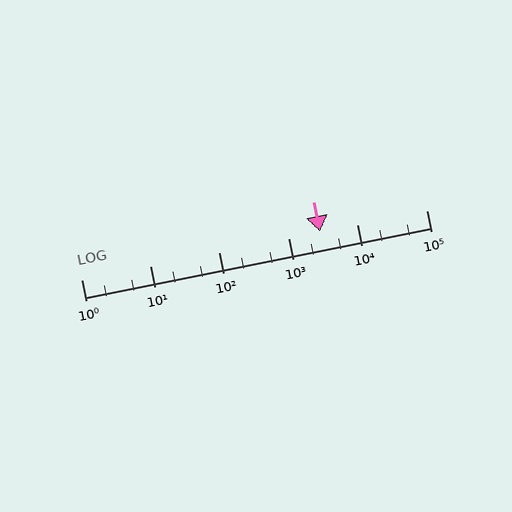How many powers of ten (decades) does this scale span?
The scale spans 5 decades, from 1 to 100000.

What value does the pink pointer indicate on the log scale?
The pointer indicates approximately 2900.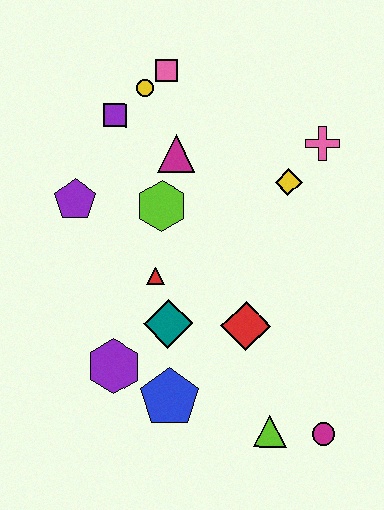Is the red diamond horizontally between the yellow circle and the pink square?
No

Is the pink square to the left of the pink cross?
Yes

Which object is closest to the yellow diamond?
The pink cross is closest to the yellow diamond.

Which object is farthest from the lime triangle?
The pink square is farthest from the lime triangle.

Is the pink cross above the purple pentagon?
Yes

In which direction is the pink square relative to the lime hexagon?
The pink square is above the lime hexagon.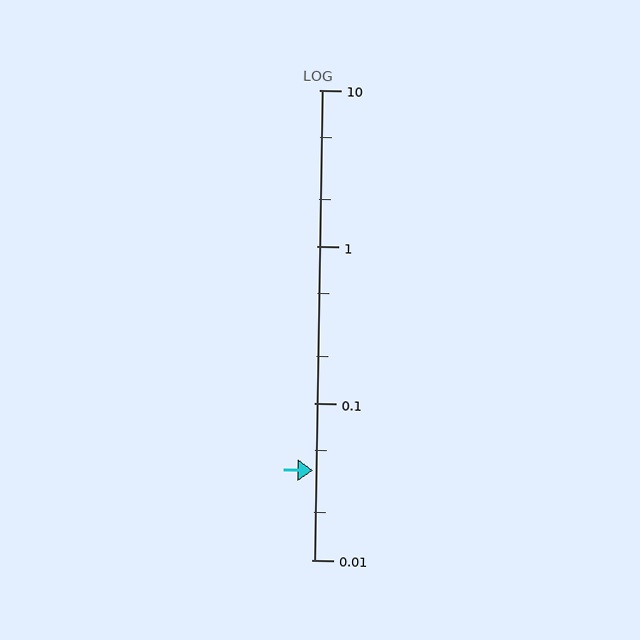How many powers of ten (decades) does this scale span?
The scale spans 3 decades, from 0.01 to 10.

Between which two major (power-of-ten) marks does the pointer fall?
The pointer is between 0.01 and 0.1.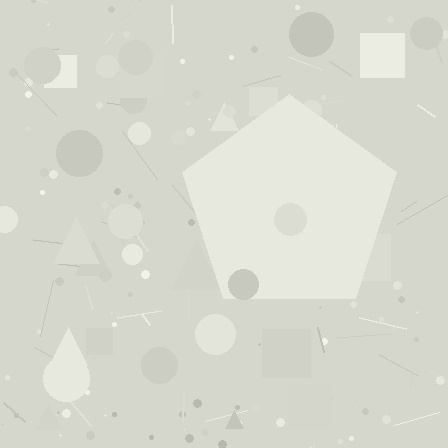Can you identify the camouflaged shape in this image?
The camouflaged shape is a pentagon.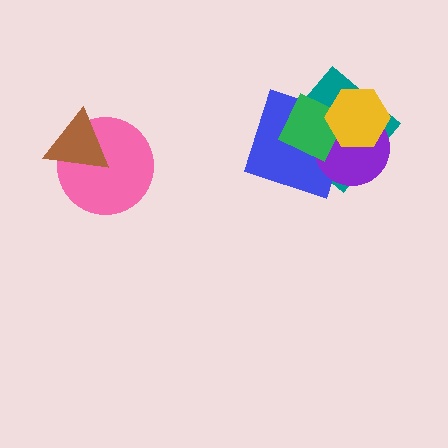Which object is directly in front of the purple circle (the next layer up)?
The green diamond is directly in front of the purple circle.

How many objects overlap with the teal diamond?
4 objects overlap with the teal diamond.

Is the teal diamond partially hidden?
Yes, it is partially covered by another shape.